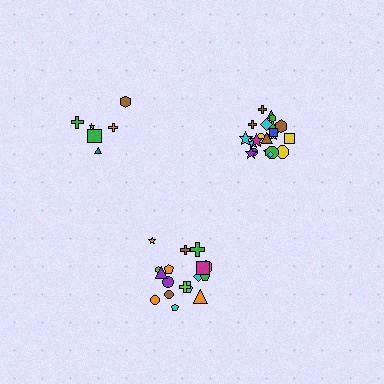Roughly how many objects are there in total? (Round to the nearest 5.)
Roughly 45 objects in total.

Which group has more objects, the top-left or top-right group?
The top-right group.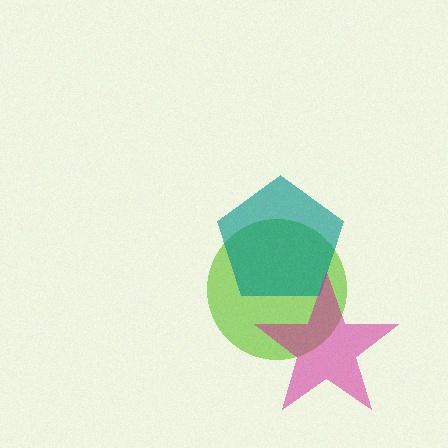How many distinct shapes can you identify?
There are 3 distinct shapes: a lime circle, a teal pentagon, a magenta star.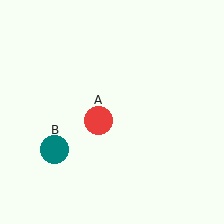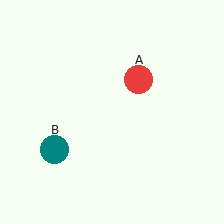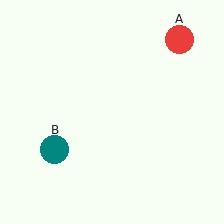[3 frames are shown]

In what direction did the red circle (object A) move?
The red circle (object A) moved up and to the right.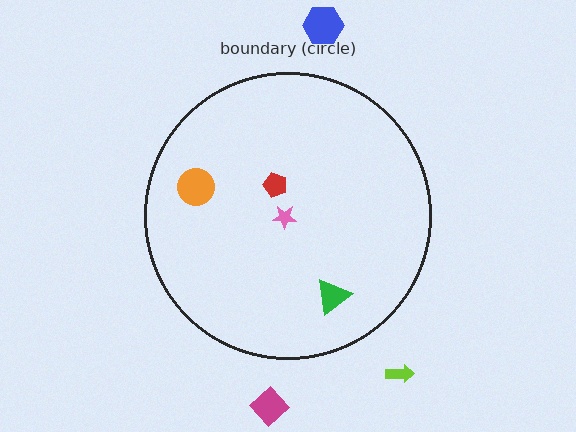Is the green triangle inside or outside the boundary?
Inside.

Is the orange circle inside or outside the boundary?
Inside.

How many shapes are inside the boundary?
4 inside, 3 outside.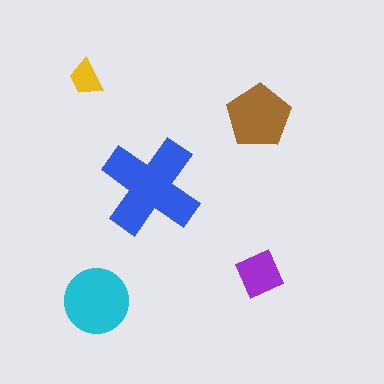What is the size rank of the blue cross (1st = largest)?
1st.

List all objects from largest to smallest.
The blue cross, the cyan circle, the brown pentagon, the purple square, the yellow trapezoid.